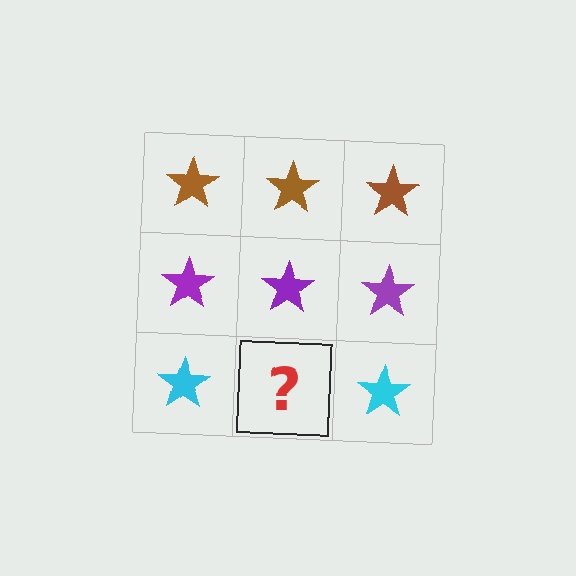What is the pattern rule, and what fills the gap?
The rule is that each row has a consistent color. The gap should be filled with a cyan star.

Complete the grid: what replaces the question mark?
The question mark should be replaced with a cyan star.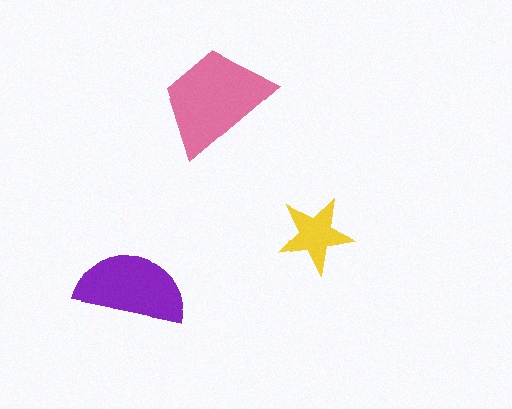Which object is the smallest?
The yellow star.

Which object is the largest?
The pink trapezoid.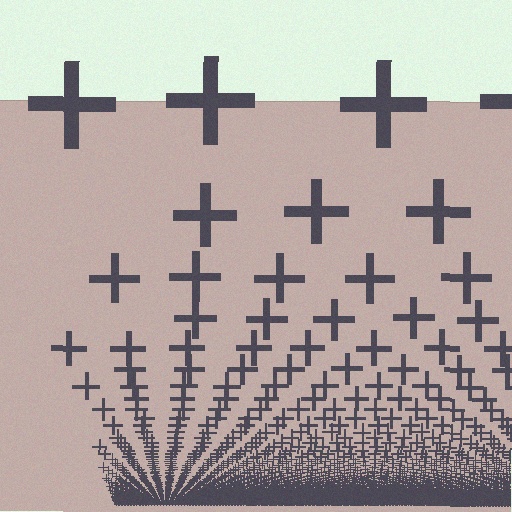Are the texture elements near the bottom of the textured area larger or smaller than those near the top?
Smaller. The gradient is inverted — elements near the bottom are smaller and denser.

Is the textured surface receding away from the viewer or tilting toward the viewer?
The surface appears to tilt toward the viewer. Texture elements get larger and sparser toward the top.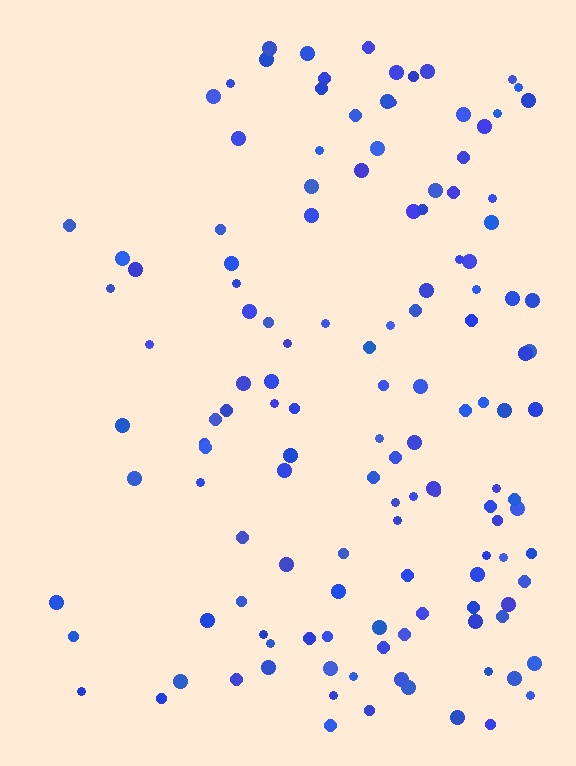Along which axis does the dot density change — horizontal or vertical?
Horizontal.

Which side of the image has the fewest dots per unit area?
The left.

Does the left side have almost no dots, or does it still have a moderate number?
Still a moderate number, just noticeably fewer than the right.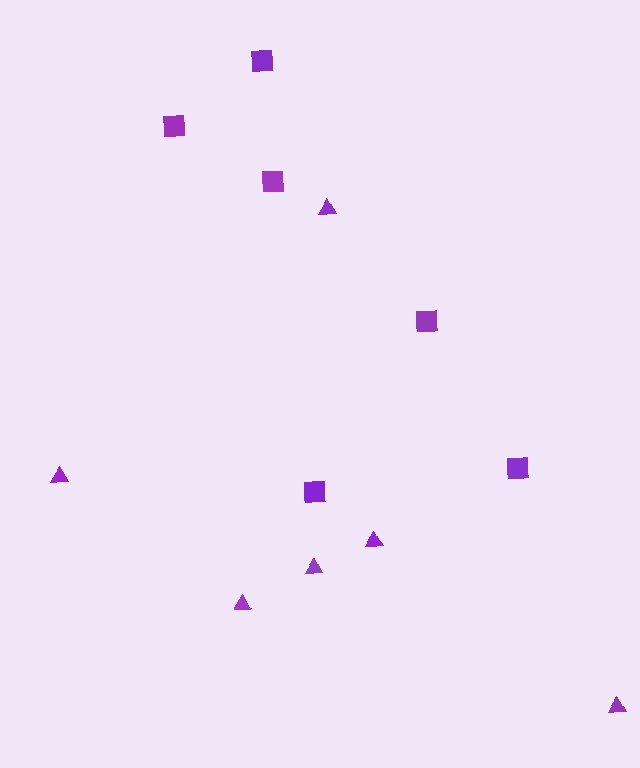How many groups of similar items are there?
There are 2 groups: one group of squares (6) and one group of triangles (6).